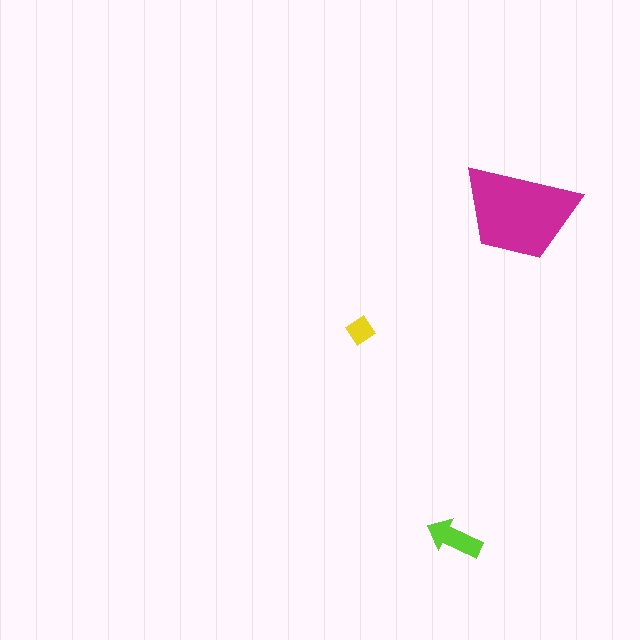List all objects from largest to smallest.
The magenta trapezoid, the lime arrow, the yellow diamond.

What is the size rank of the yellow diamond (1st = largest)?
3rd.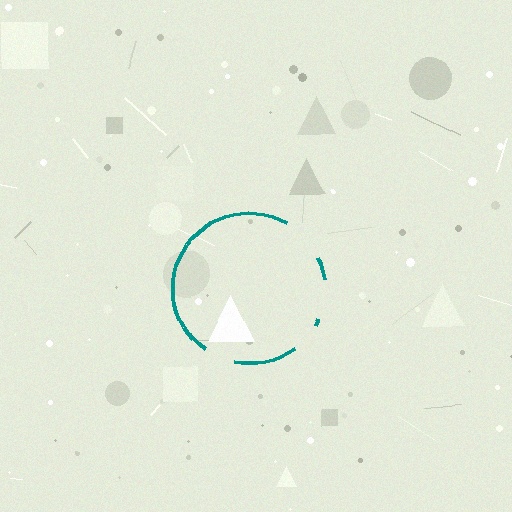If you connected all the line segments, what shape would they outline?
They would outline a circle.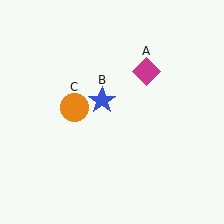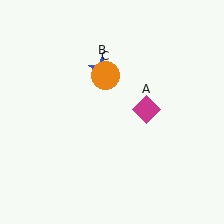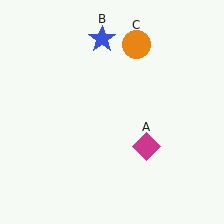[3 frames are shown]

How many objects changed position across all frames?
3 objects changed position: magenta diamond (object A), blue star (object B), orange circle (object C).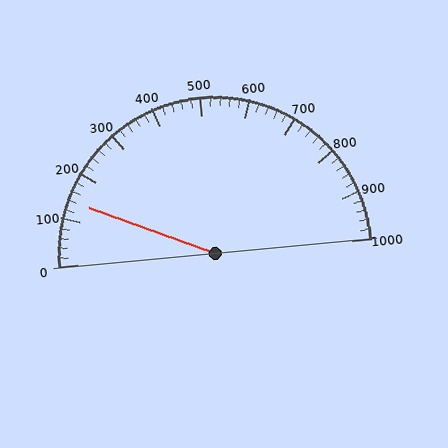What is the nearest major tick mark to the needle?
The nearest major tick mark is 100.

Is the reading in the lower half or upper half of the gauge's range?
The reading is in the lower half of the range (0 to 1000).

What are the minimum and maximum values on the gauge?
The gauge ranges from 0 to 1000.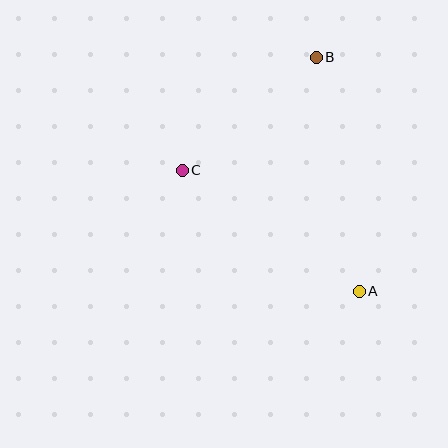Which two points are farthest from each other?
Points A and B are farthest from each other.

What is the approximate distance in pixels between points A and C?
The distance between A and C is approximately 214 pixels.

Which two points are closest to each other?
Points B and C are closest to each other.